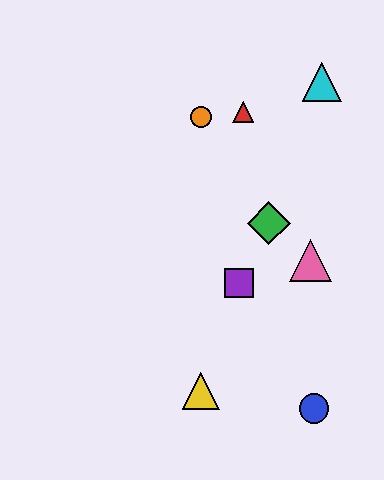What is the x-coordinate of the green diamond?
The green diamond is at x≈269.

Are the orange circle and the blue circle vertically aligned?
No, the orange circle is at x≈201 and the blue circle is at x≈314.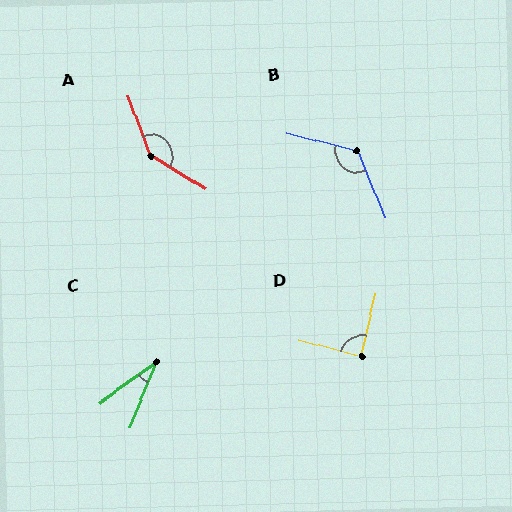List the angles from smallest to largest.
C (32°), D (89°), B (127°), A (142°).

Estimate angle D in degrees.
Approximately 89 degrees.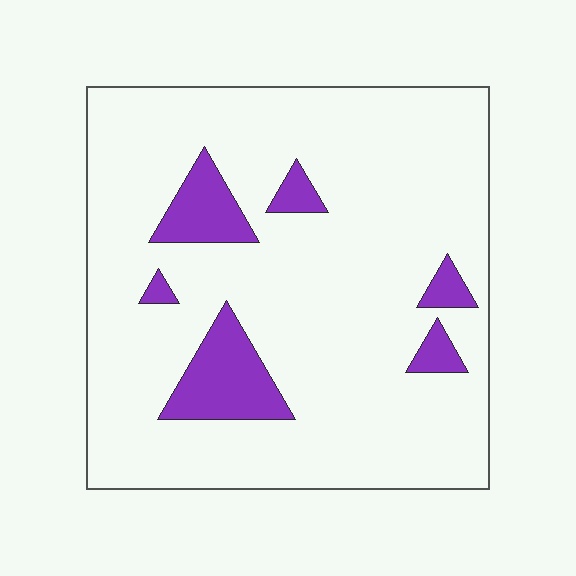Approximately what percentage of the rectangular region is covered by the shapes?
Approximately 10%.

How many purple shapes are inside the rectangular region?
6.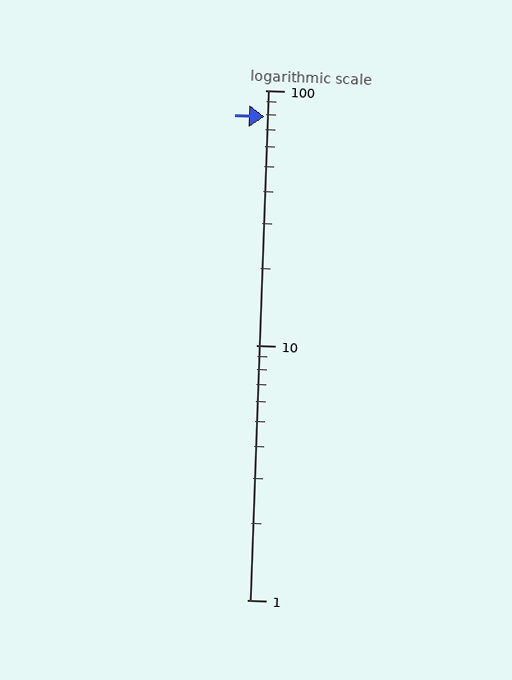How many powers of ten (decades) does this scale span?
The scale spans 2 decades, from 1 to 100.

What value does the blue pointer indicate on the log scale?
The pointer indicates approximately 79.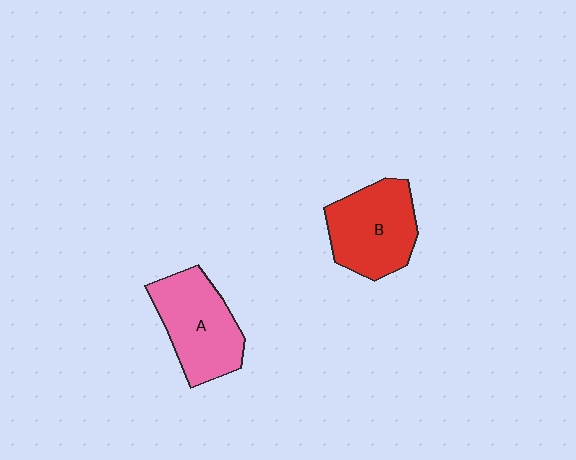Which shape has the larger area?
Shape A (pink).